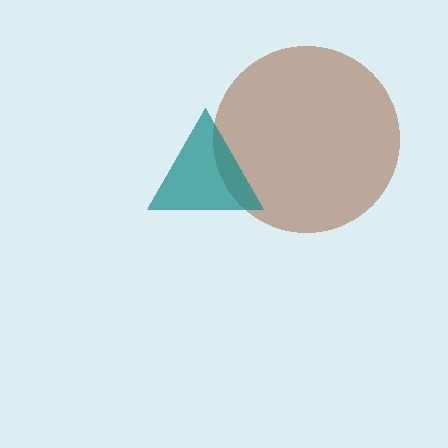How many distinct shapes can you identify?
There are 2 distinct shapes: a brown circle, a teal triangle.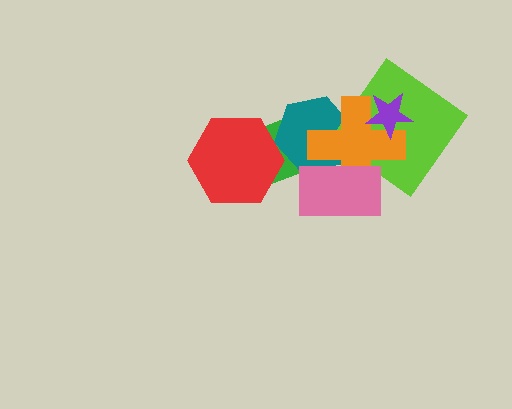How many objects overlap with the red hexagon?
1 object overlaps with the red hexagon.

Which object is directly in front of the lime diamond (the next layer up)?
The orange cross is directly in front of the lime diamond.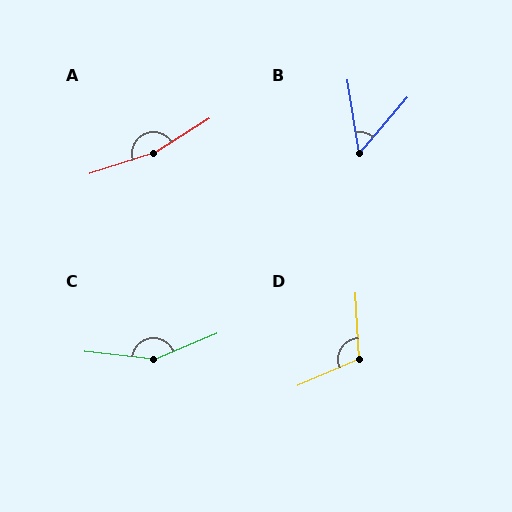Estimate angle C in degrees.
Approximately 151 degrees.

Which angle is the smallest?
B, at approximately 50 degrees.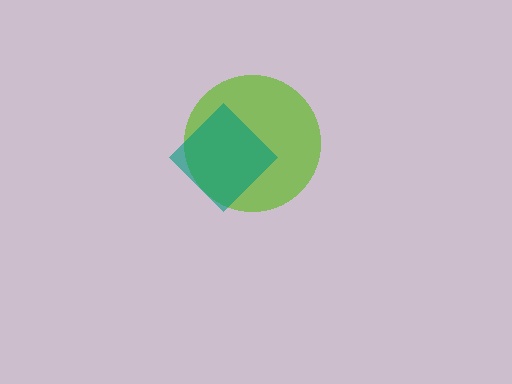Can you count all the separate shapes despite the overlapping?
Yes, there are 2 separate shapes.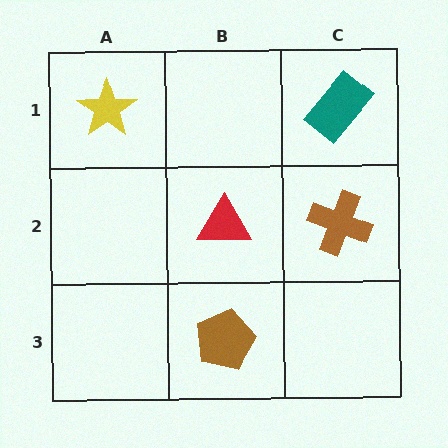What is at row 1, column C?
A teal rectangle.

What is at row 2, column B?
A red triangle.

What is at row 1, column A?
A yellow star.